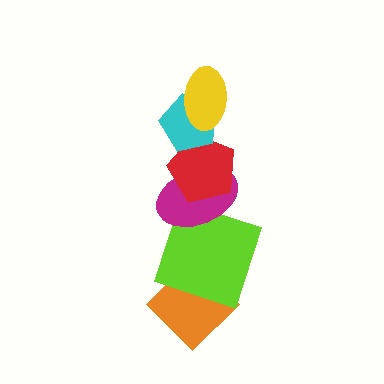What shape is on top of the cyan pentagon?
The yellow ellipse is on top of the cyan pentagon.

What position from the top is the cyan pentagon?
The cyan pentagon is 2nd from the top.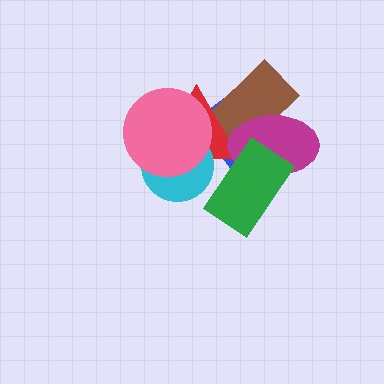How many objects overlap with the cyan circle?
3 objects overlap with the cyan circle.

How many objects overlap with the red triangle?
6 objects overlap with the red triangle.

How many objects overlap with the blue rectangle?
6 objects overlap with the blue rectangle.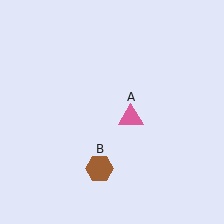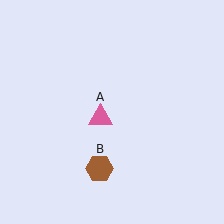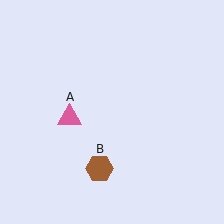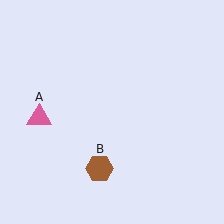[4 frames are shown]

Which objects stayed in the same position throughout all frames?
Brown hexagon (object B) remained stationary.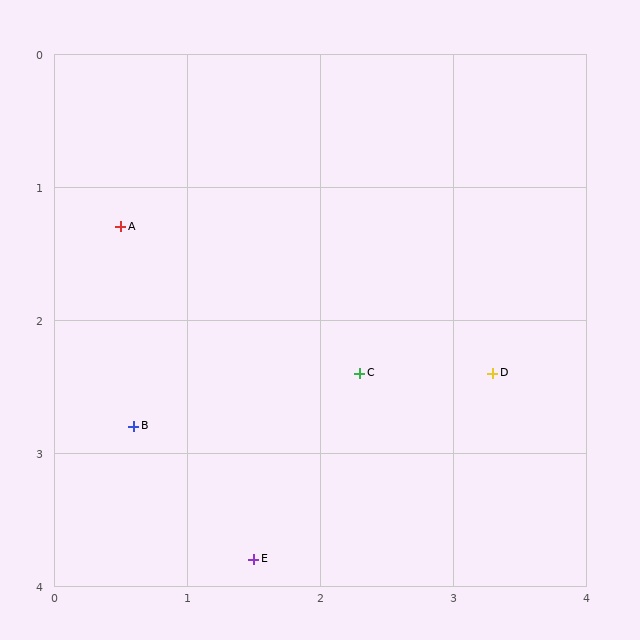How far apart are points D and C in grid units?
Points D and C are about 1.0 grid units apart.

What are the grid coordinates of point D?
Point D is at approximately (3.3, 2.4).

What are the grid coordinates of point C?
Point C is at approximately (2.3, 2.4).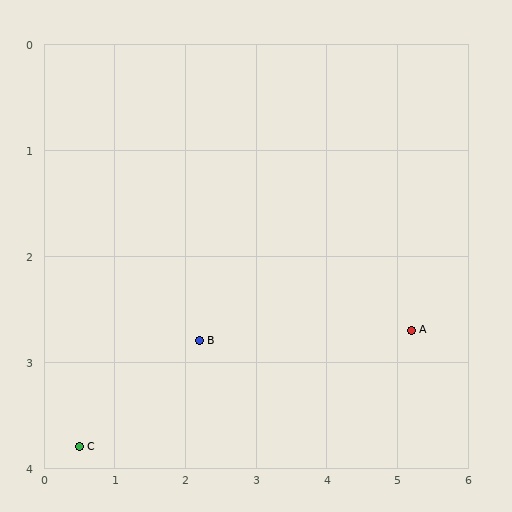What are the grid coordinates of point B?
Point B is at approximately (2.2, 2.8).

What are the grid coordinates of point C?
Point C is at approximately (0.5, 3.8).